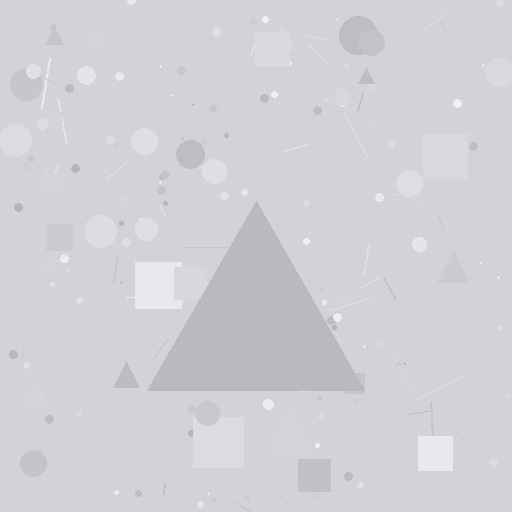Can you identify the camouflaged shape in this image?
The camouflaged shape is a triangle.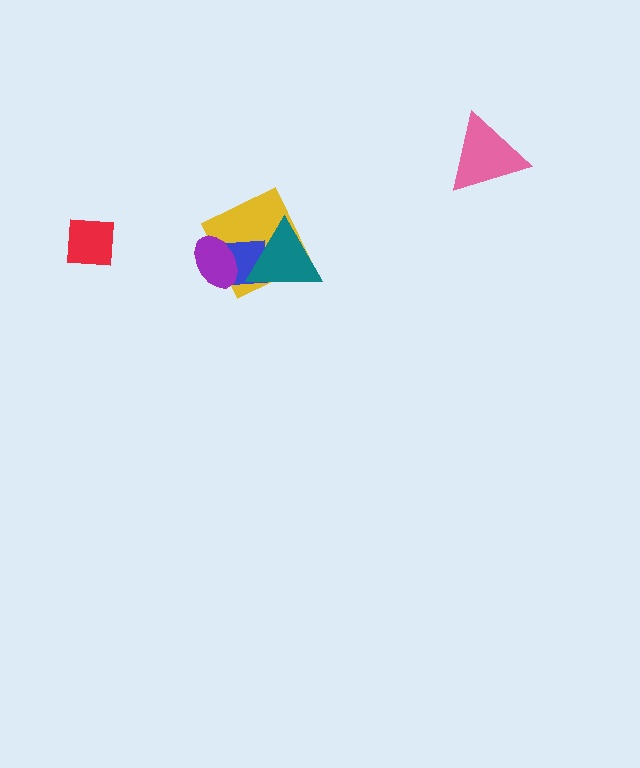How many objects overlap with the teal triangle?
2 objects overlap with the teal triangle.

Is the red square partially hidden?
No, no other shape covers it.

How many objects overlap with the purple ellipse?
2 objects overlap with the purple ellipse.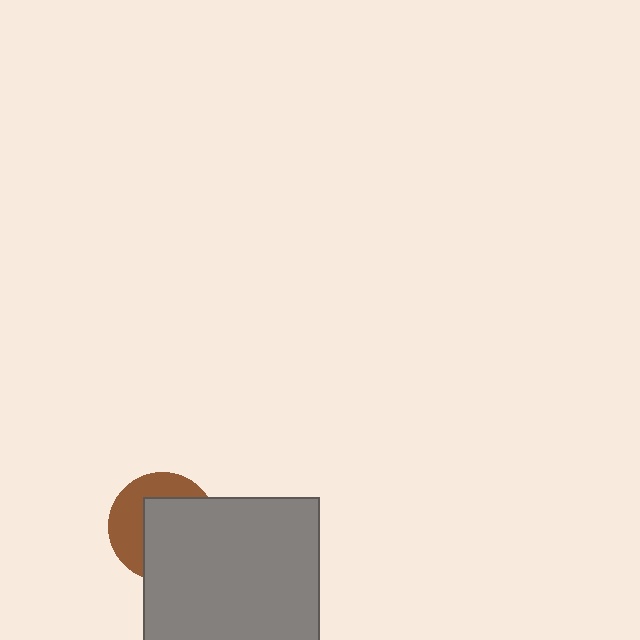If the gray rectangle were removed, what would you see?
You would see the complete brown circle.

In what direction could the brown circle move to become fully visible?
The brown circle could move toward the upper-left. That would shift it out from behind the gray rectangle entirely.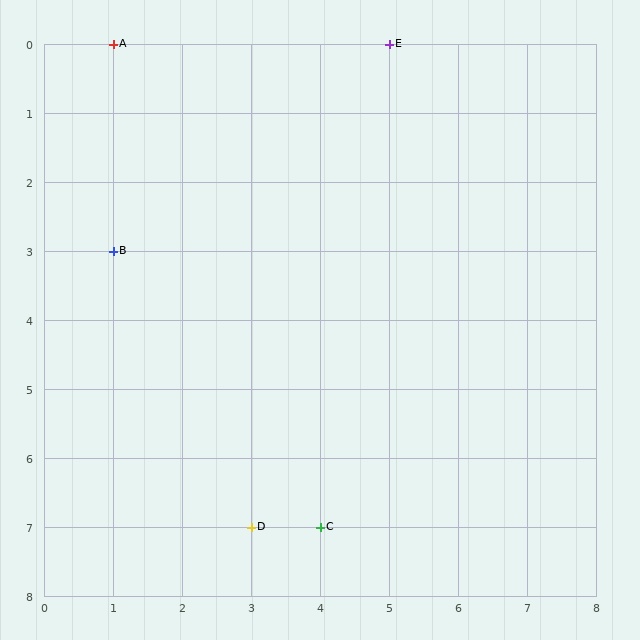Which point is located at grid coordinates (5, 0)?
Point E is at (5, 0).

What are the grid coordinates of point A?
Point A is at grid coordinates (1, 0).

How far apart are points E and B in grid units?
Points E and B are 4 columns and 3 rows apart (about 5.0 grid units diagonally).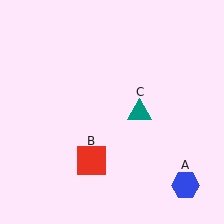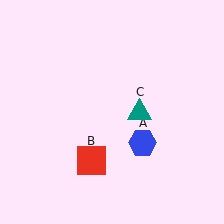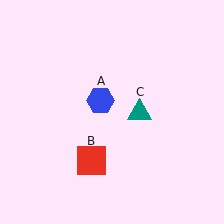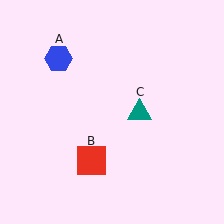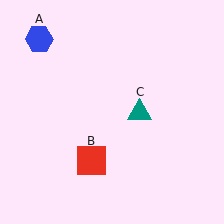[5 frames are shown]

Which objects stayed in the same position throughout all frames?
Red square (object B) and teal triangle (object C) remained stationary.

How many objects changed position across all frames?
1 object changed position: blue hexagon (object A).